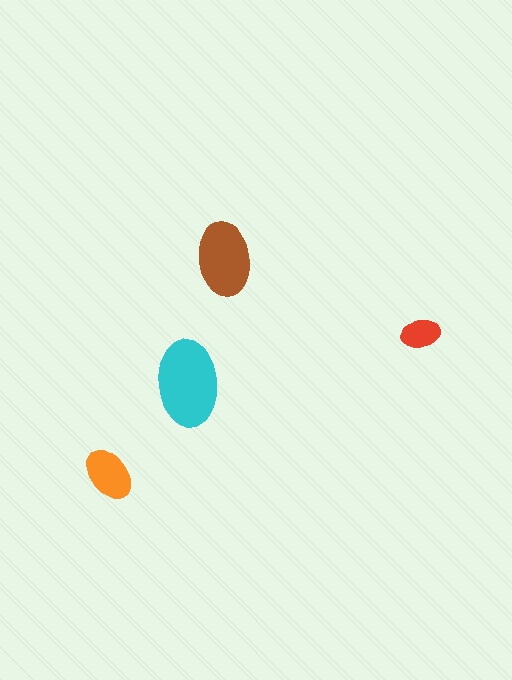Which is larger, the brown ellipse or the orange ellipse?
The brown one.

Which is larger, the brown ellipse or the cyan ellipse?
The cyan one.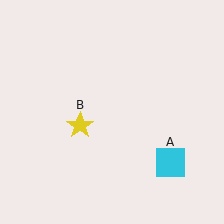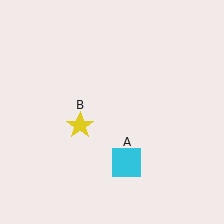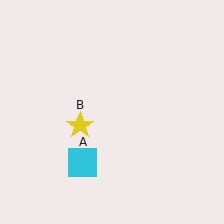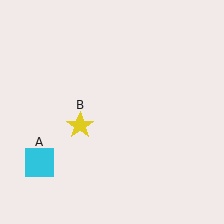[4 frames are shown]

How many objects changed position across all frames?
1 object changed position: cyan square (object A).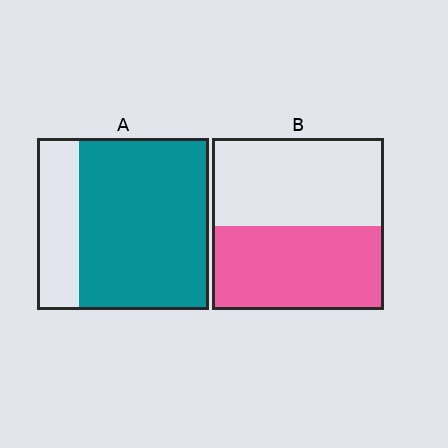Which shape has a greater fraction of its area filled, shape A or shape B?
Shape A.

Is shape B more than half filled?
Roughly half.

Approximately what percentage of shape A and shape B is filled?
A is approximately 75% and B is approximately 50%.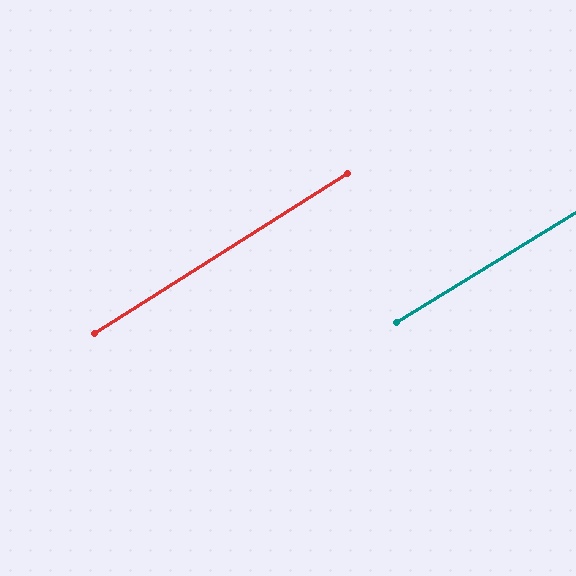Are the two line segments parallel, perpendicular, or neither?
Parallel — their directions differ by only 0.8°.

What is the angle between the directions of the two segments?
Approximately 1 degree.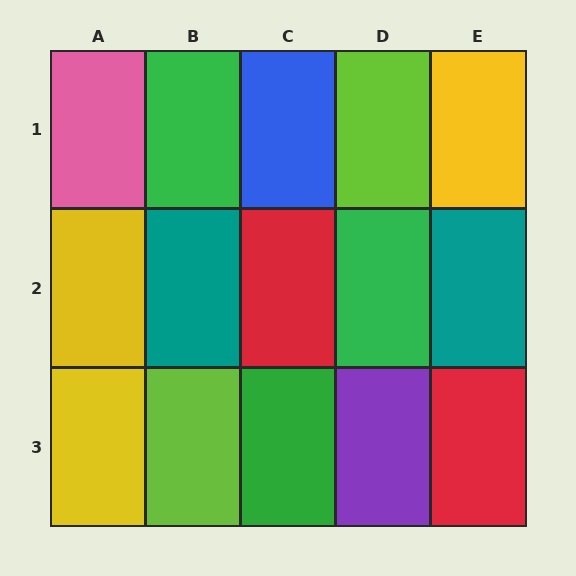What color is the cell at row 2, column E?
Teal.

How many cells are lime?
2 cells are lime.